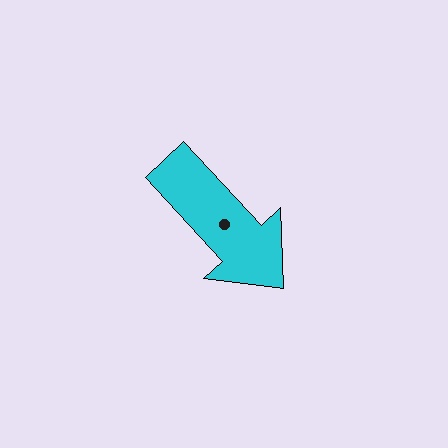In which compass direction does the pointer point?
Southeast.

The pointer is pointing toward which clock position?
Roughly 5 o'clock.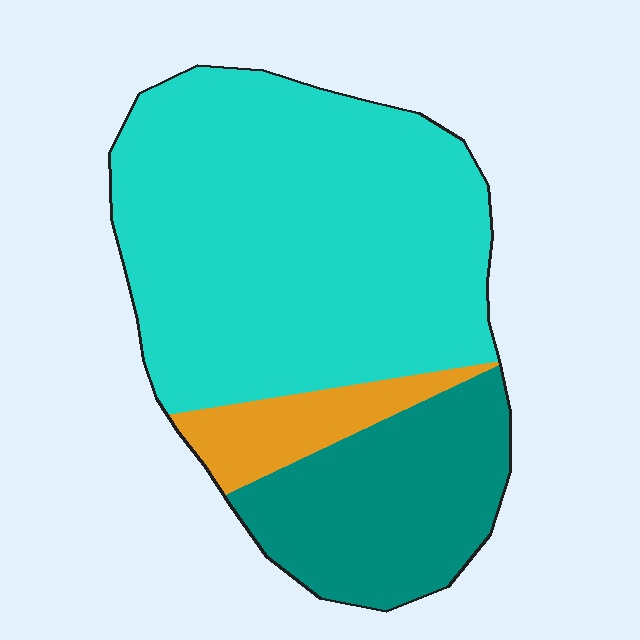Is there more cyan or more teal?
Cyan.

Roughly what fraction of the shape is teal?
Teal covers 25% of the shape.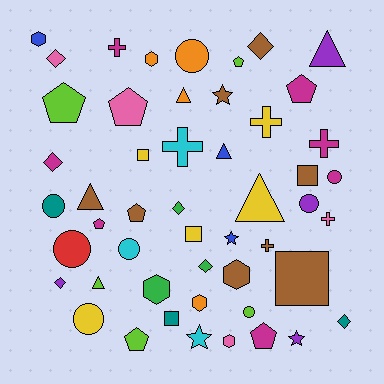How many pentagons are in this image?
There are 8 pentagons.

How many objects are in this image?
There are 50 objects.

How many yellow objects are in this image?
There are 5 yellow objects.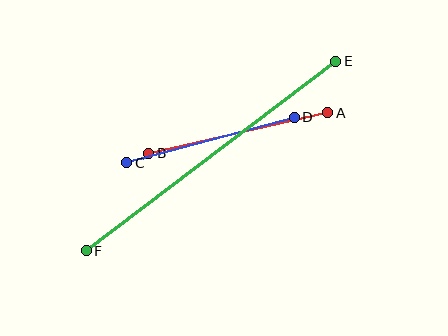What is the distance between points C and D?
The distance is approximately 174 pixels.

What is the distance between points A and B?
The distance is approximately 183 pixels.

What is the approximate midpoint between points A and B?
The midpoint is at approximately (238, 133) pixels.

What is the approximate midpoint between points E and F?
The midpoint is at approximately (211, 156) pixels.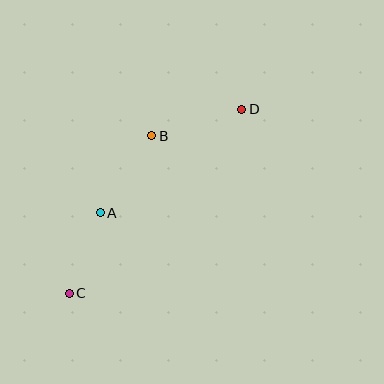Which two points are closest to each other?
Points A and C are closest to each other.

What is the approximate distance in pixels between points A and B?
The distance between A and B is approximately 93 pixels.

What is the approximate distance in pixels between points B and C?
The distance between B and C is approximately 178 pixels.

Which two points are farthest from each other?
Points C and D are farthest from each other.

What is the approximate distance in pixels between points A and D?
The distance between A and D is approximately 175 pixels.